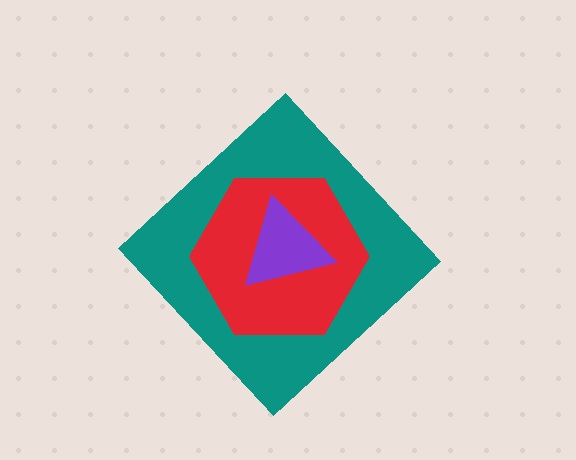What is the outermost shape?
The teal diamond.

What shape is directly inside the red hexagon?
The purple triangle.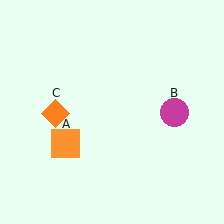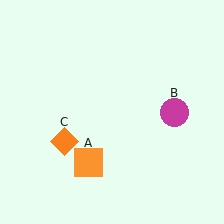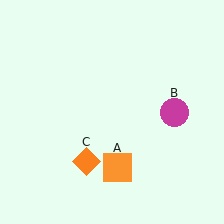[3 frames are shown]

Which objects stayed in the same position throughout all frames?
Magenta circle (object B) remained stationary.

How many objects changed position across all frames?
2 objects changed position: orange square (object A), orange diamond (object C).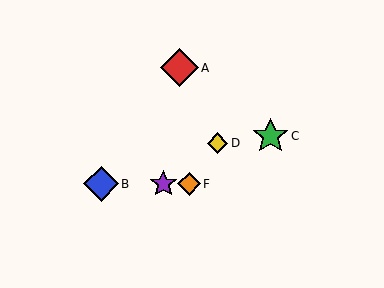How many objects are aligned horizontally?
3 objects (B, E, F) are aligned horizontally.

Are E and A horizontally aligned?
No, E is at y≈184 and A is at y≈68.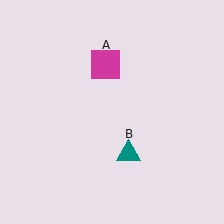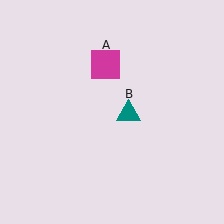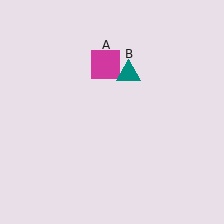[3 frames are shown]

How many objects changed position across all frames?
1 object changed position: teal triangle (object B).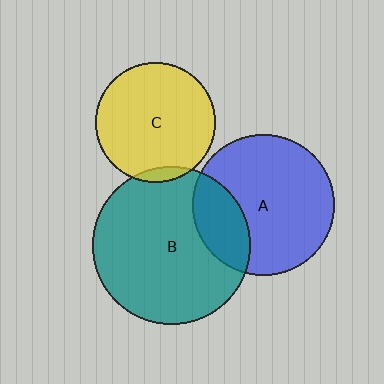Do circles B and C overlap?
Yes.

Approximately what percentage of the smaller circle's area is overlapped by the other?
Approximately 5%.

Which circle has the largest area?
Circle B (teal).